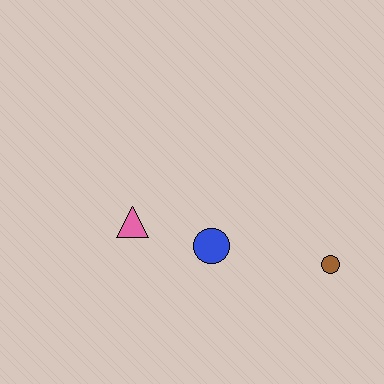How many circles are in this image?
There are 2 circles.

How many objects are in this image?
There are 3 objects.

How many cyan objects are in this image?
There are no cyan objects.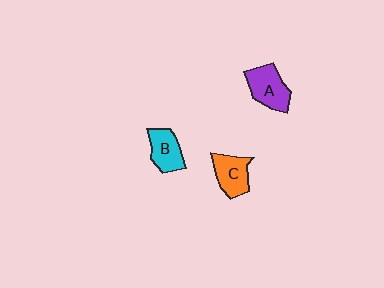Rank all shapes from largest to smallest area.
From largest to smallest: A (purple), C (orange), B (cyan).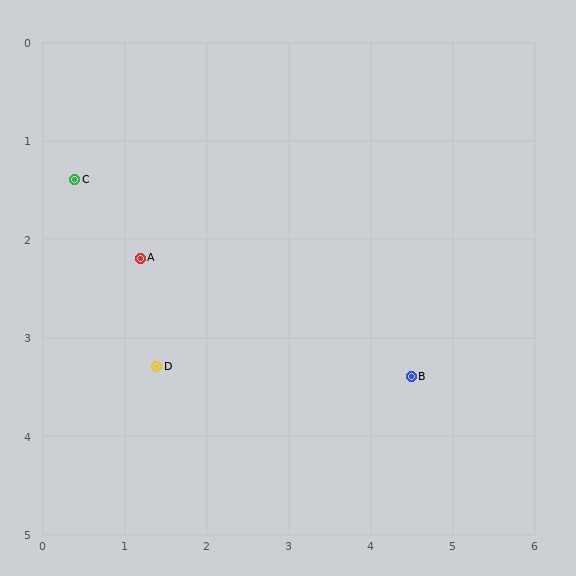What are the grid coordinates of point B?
Point B is at approximately (4.5, 3.4).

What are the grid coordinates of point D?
Point D is at approximately (1.4, 3.3).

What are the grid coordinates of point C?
Point C is at approximately (0.4, 1.4).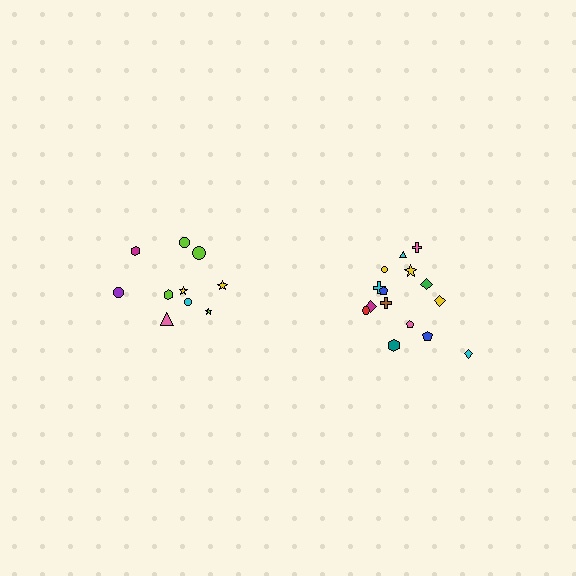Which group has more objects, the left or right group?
The right group.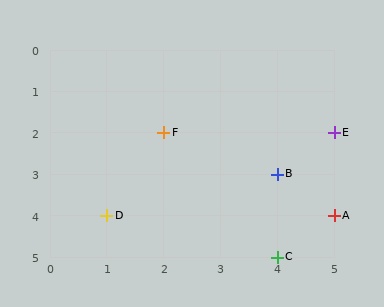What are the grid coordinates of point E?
Point E is at grid coordinates (5, 2).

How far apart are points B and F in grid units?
Points B and F are 2 columns and 1 row apart (about 2.2 grid units diagonally).